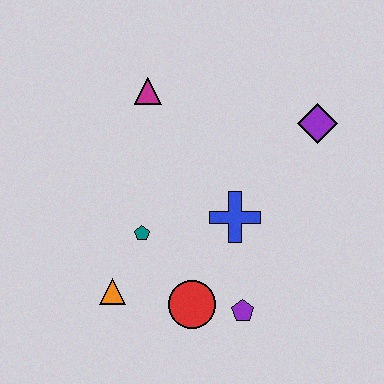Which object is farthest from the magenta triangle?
The purple pentagon is farthest from the magenta triangle.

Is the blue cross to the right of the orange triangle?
Yes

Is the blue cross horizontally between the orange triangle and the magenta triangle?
No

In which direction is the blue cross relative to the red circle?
The blue cross is above the red circle.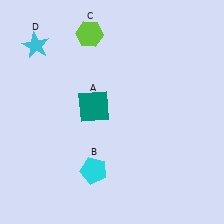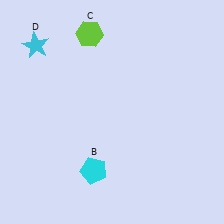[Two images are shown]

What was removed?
The teal square (A) was removed in Image 2.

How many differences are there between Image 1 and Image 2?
There is 1 difference between the two images.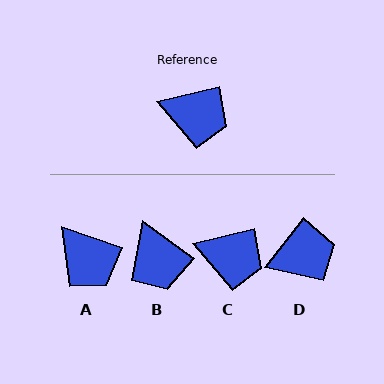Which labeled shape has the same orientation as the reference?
C.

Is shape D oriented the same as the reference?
No, it is off by about 37 degrees.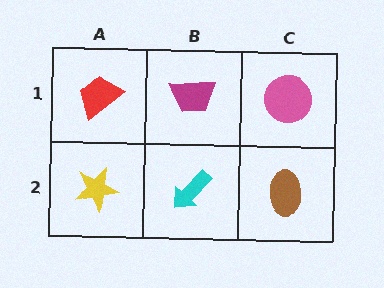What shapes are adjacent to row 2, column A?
A red trapezoid (row 1, column A), a cyan arrow (row 2, column B).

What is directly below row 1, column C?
A brown ellipse.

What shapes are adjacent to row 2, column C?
A pink circle (row 1, column C), a cyan arrow (row 2, column B).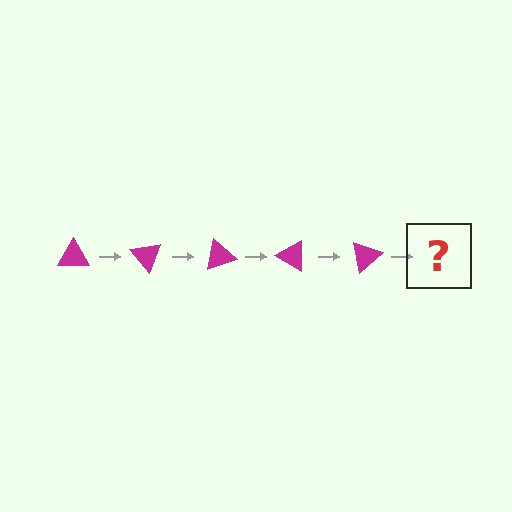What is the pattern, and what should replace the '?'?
The pattern is that the triangle rotates 50 degrees each step. The '?' should be a magenta triangle rotated 250 degrees.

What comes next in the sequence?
The next element should be a magenta triangle rotated 250 degrees.